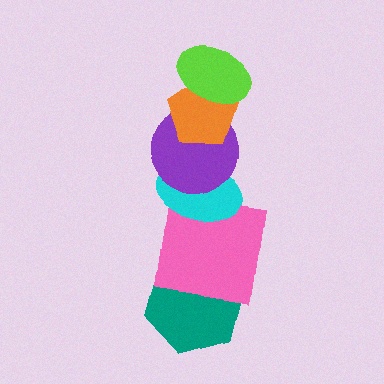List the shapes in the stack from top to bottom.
From top to bottom: the lime ellipse, the orange pentagon, the purple circle, the cyan ellipse, the pink square, the teal hexagon.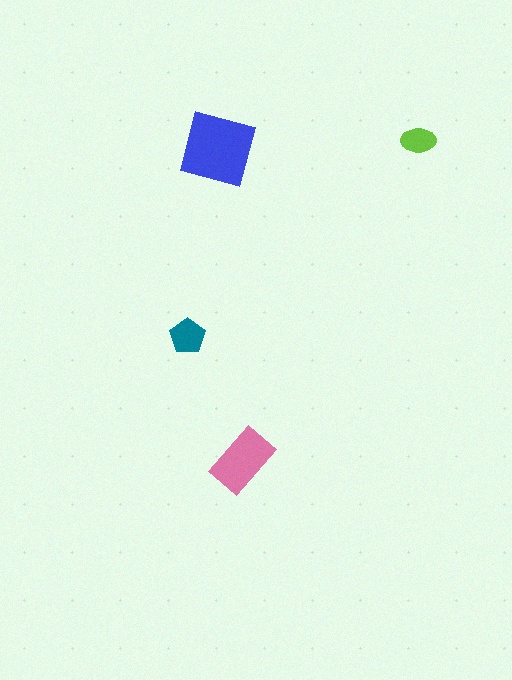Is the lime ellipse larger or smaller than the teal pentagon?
Smaller.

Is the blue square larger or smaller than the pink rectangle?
Larger.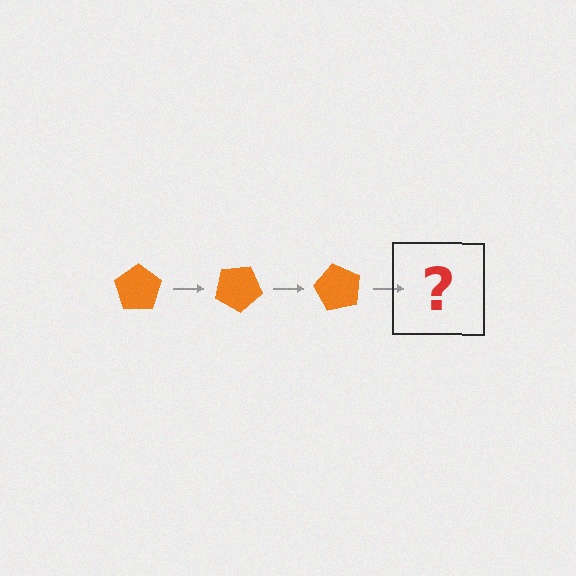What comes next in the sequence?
The next element should be an orange pentagon rotated 90 degrees.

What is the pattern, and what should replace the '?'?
The pattern is that the pentagon rotates 30 degrees each step. The '?' should be an orange pentagon rotated 90 degrees.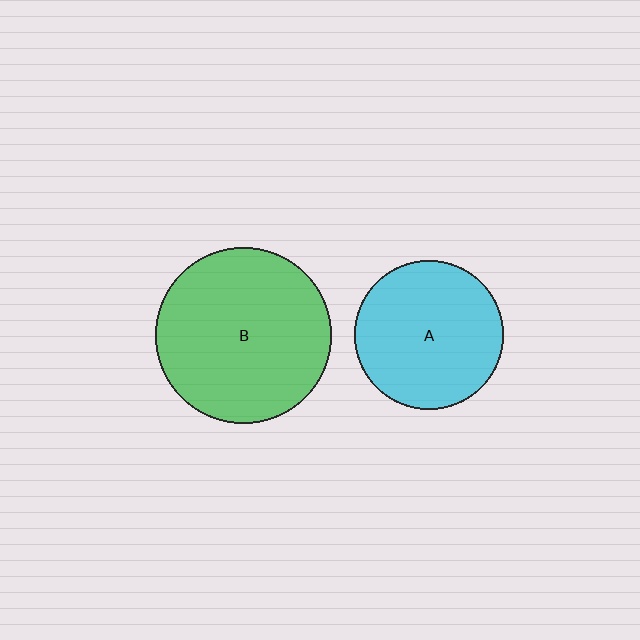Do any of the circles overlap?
No, none of the circles overlap.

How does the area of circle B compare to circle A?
Approximately 1.4 times.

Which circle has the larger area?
Circle B (green).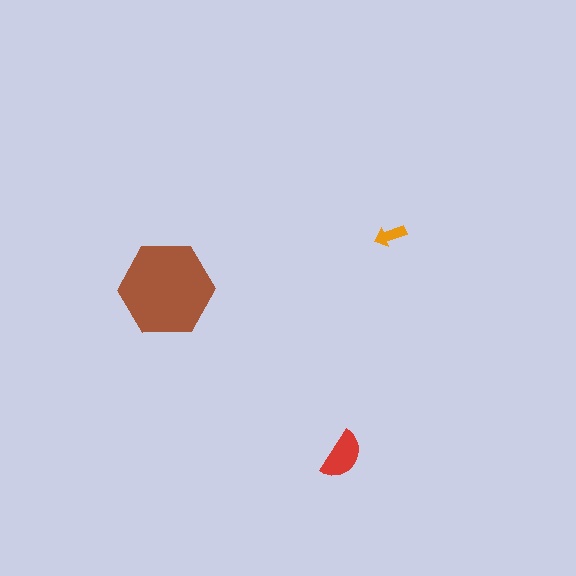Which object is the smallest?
The orange arrow.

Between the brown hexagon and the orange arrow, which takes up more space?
The brown hexagon.